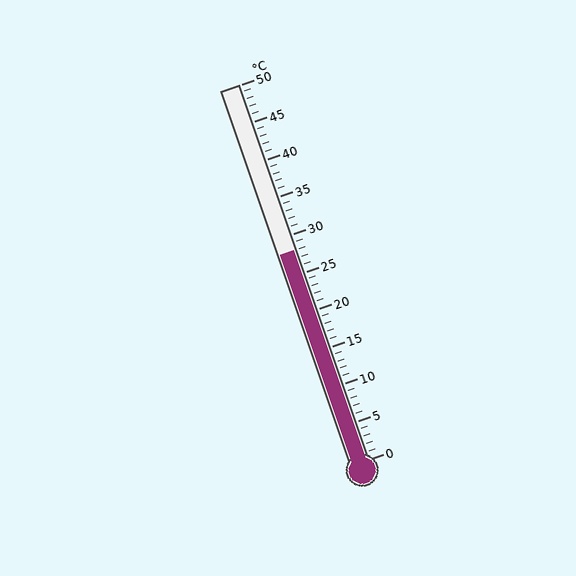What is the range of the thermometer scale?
The thermometer scale ranges from 0°C to 50°C.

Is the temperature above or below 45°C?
The temperature is below 45°C.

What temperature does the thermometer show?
The thermometer shows approximately 28°C.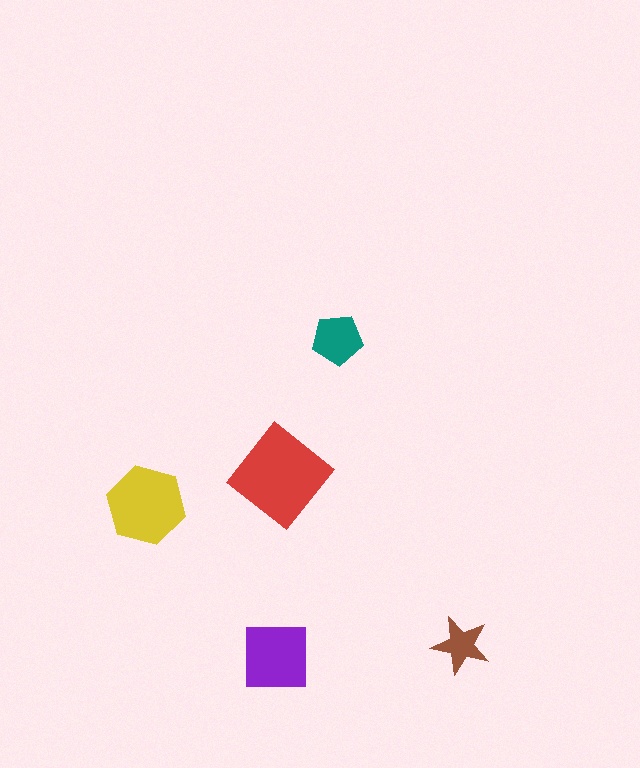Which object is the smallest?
The brown star.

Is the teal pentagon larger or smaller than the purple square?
Smaller.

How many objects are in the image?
There are 5 objects in the image.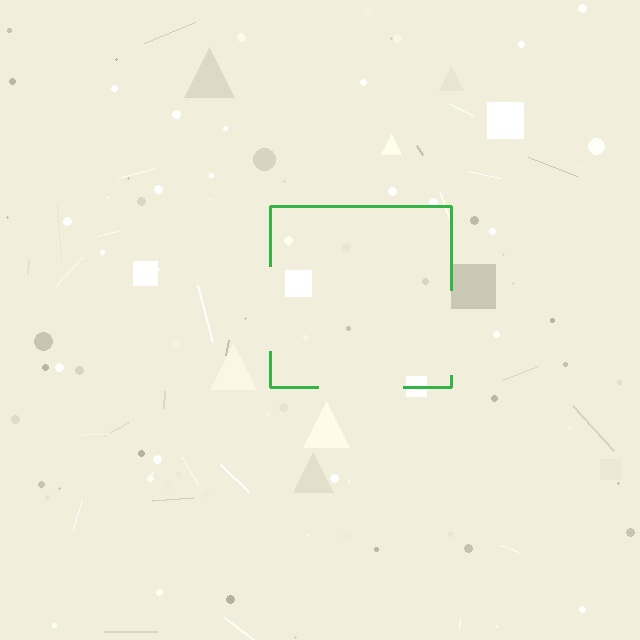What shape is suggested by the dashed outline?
The dashed outline suggests a square.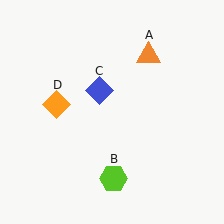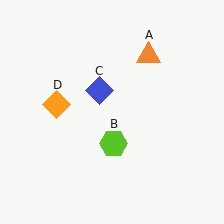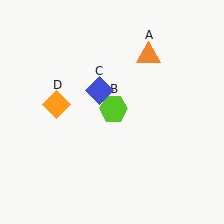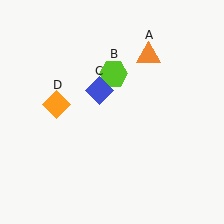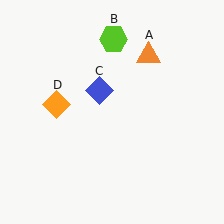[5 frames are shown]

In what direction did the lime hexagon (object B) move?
The lime hexagon (object B) moved up.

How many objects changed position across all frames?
1 object changed position: lime hexagon (object B).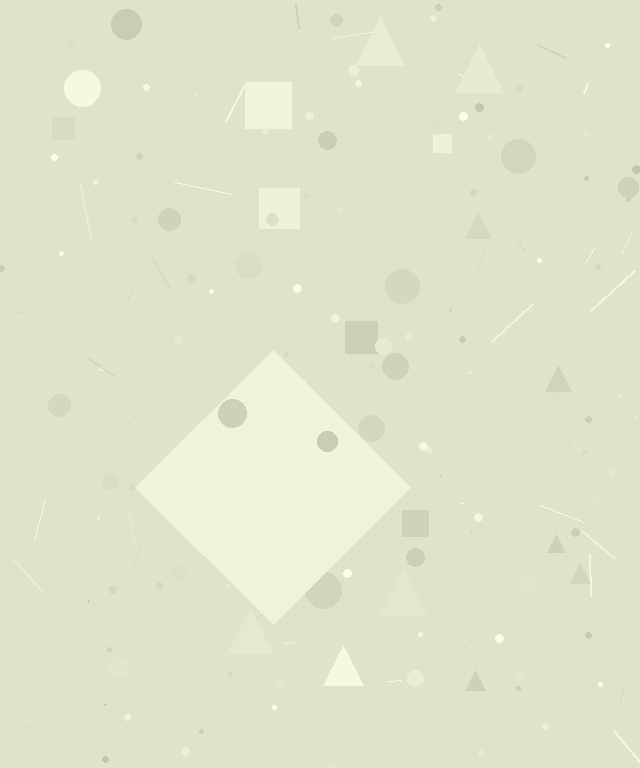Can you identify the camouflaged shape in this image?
The camouflaged shape is a diamond.